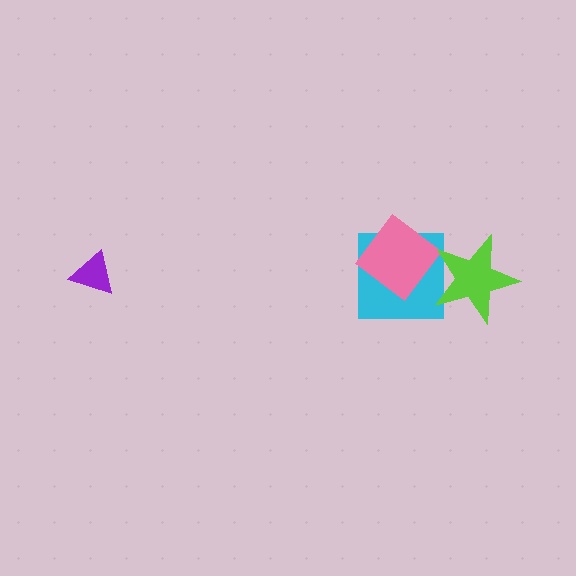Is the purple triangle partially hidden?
No, no other shape covers it.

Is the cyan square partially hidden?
Yes, it is partially covered by another shape.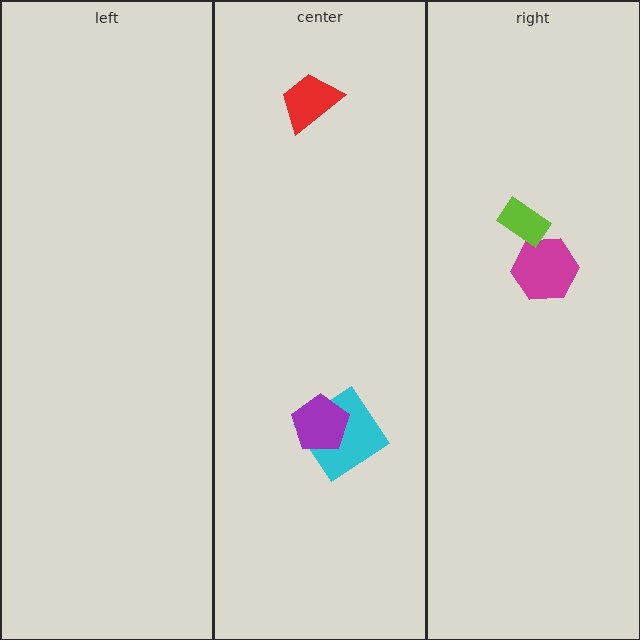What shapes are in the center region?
The red trapezoid, the cyan diamond, the purple pentagon.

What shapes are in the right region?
The magenta hexagon, the lime rectangle.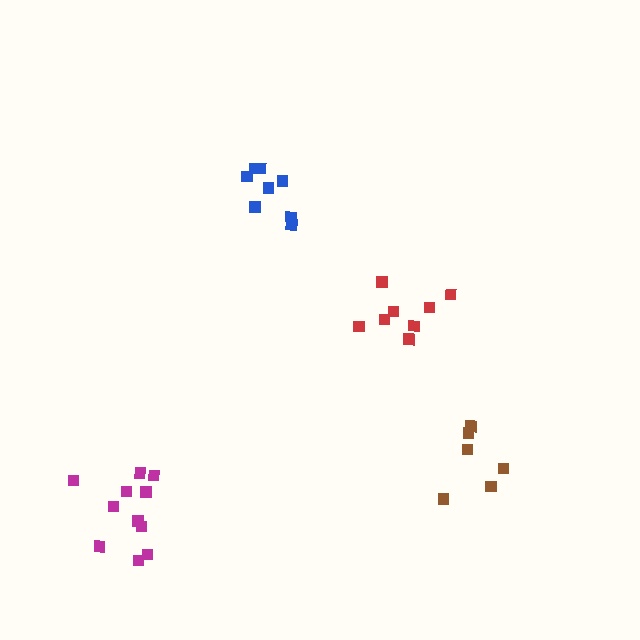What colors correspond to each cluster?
The clusters are colored: magenta, red, blue, brown.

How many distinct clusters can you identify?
There are 4 distinct clusters.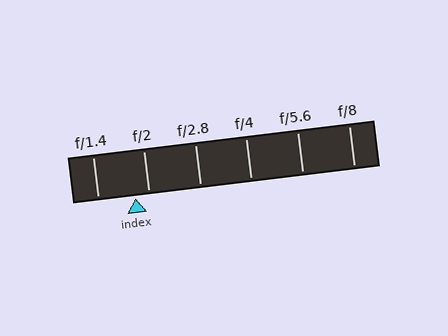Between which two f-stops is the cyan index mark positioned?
The index mark is between f/1.4 and f/2.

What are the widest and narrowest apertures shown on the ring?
The widest aperture shown is f/1.4 and the narrowest is f/8.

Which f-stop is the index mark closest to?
The index mark is closest to f/2.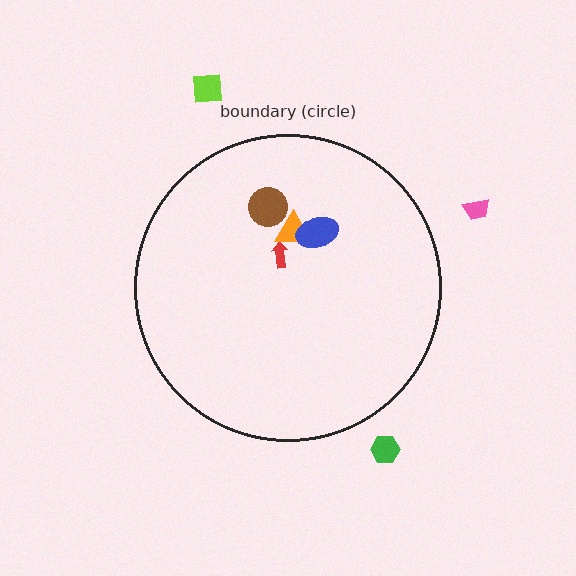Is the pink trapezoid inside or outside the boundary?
Outside.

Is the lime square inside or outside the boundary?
Outside.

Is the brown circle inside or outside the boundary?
Inside.